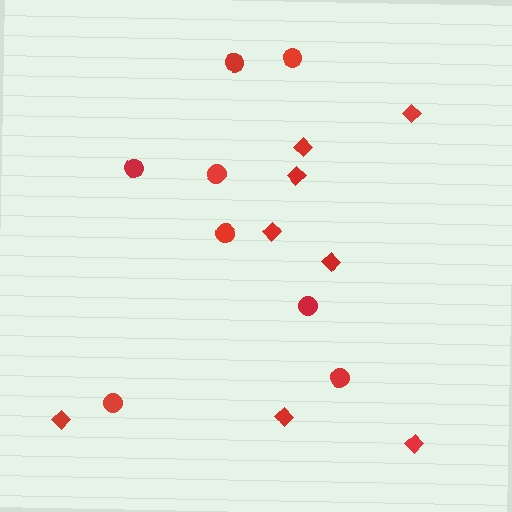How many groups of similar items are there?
There are 2 groups: one group of circles (8) and one group of diamonds (8).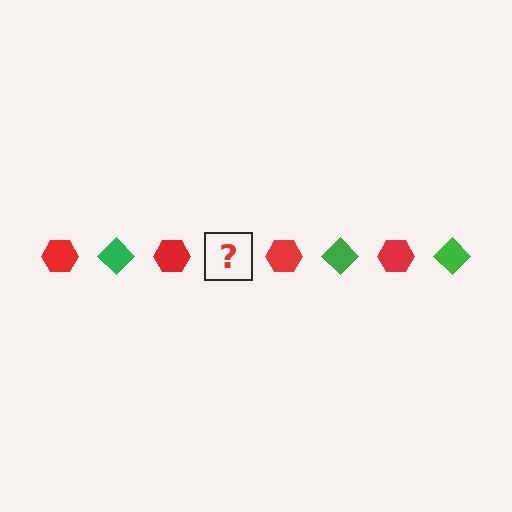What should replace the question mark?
The question mark should be replaced with a green diamond.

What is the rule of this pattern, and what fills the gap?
The rule is that the pattern alternates between red hexagon and green diamond. The gap should be filled with a green diamond.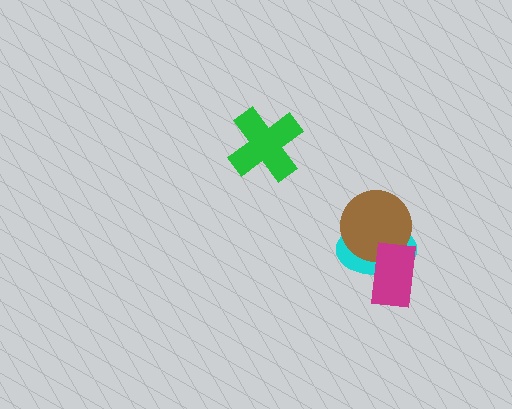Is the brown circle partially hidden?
Yes, it is partially covered by another shape.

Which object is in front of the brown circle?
The magenta rectangle is in front of the brown circle.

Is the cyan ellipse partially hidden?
Yes, it is partially covered by another shape.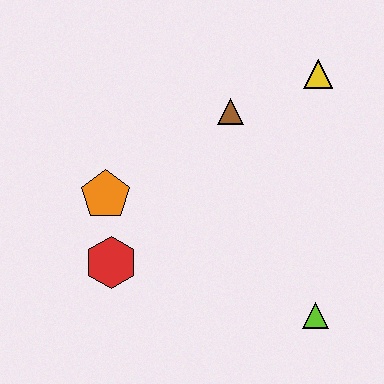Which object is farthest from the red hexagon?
The yellow triangle is farthest from the red hexagon.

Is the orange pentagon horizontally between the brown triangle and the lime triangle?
No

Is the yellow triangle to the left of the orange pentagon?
No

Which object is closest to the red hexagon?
The orange pentagon is closest to the red hexagon.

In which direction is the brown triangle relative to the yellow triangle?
The brown triangle is to the left of the yellow triangle.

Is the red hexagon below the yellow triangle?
Yes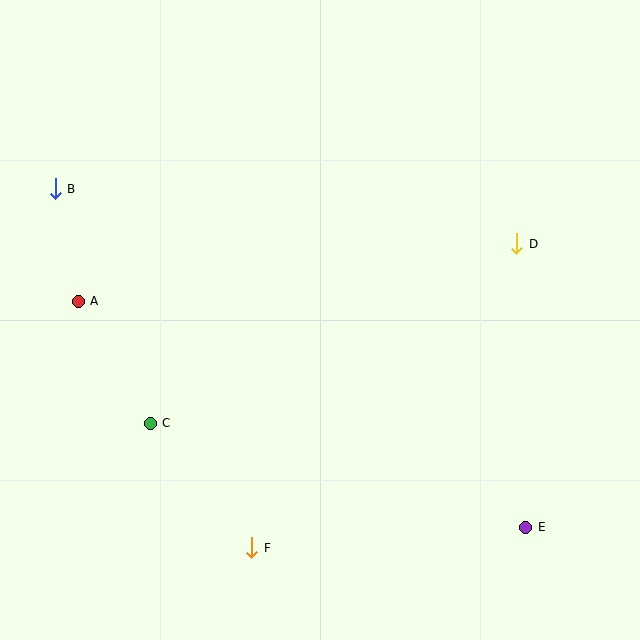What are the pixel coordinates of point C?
Point C is at (150, 423).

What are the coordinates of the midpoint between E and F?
The midpoint between E and F is at (389, 538).